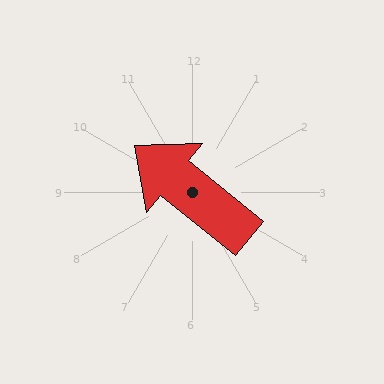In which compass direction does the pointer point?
Northwest.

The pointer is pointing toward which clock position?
Roughly 10 o'clock.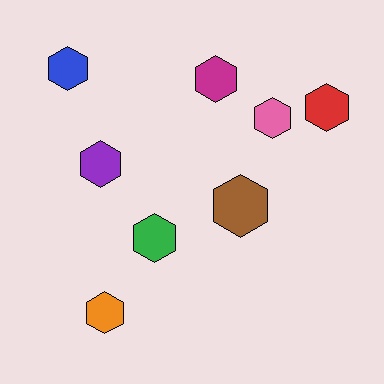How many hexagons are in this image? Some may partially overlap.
There are 8 hexagons.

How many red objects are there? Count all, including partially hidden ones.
There is 1 red object.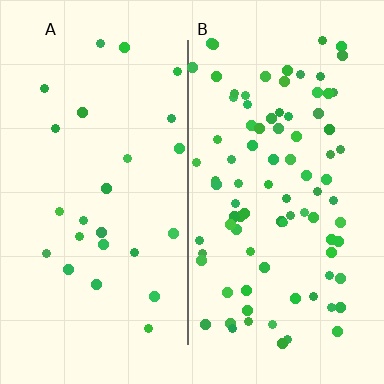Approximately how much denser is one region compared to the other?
Approximately 3.5× — region B over region A.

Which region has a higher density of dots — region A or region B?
B (the right).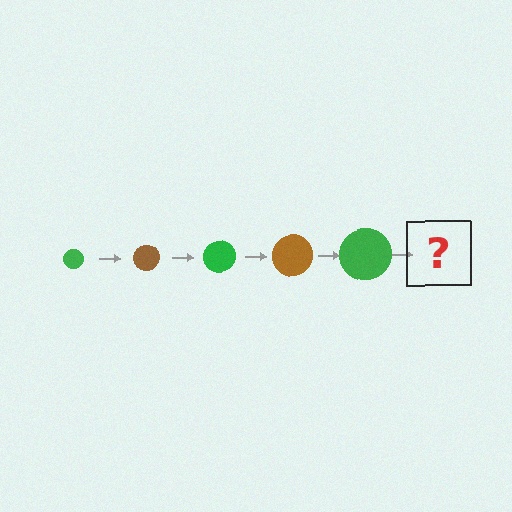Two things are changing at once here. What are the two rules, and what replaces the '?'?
The two rules are that the circle grows larger each step and the color cycles through green and brown. The '?' should be a brown circle, larger than the previous one.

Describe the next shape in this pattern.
It should be a brown circle, larger than the previous one.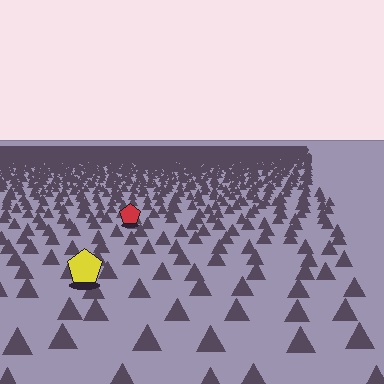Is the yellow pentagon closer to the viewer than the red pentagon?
Yes. The yellow pentagon is closer — you can tell from the texture gradient: the ground texture is coarser near it.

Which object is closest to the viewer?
The yellow pentagon is closest. The texture marks near it are larger and more spread out.